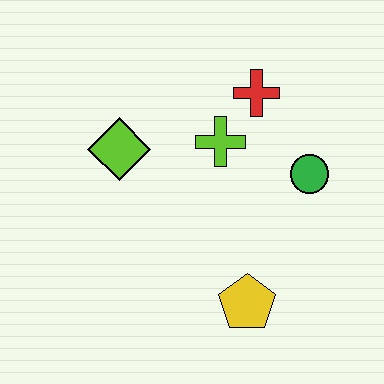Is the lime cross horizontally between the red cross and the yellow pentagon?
No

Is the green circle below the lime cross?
Yes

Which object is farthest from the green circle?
The lime diamond is farthest from the green circle.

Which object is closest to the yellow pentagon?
The green circle is closest to the yellow pentagon.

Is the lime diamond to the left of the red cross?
Yes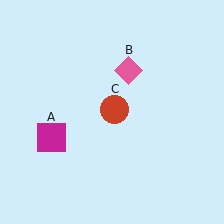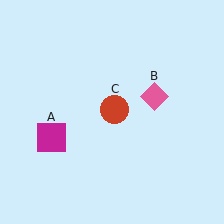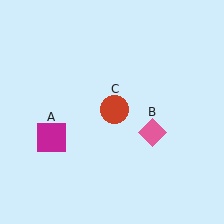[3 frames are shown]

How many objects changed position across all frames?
1 object changed position: pink diamond (object B).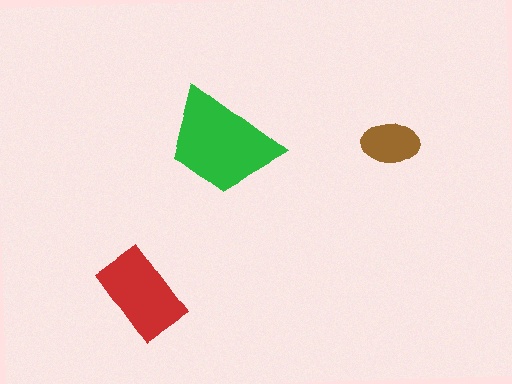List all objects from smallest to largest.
The brown ellipse, the red rectangle, the green trapezoid.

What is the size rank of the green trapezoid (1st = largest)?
1st.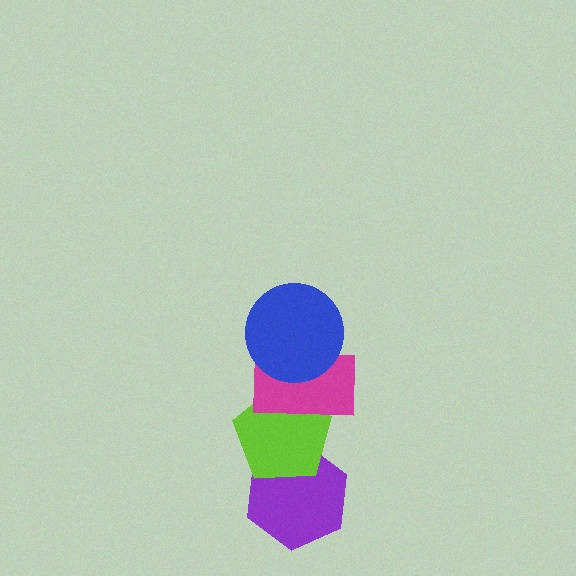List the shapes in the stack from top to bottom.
From top to bottom: the blue circle, the magenta rectangle, the lime pentagon, the purple hexagon.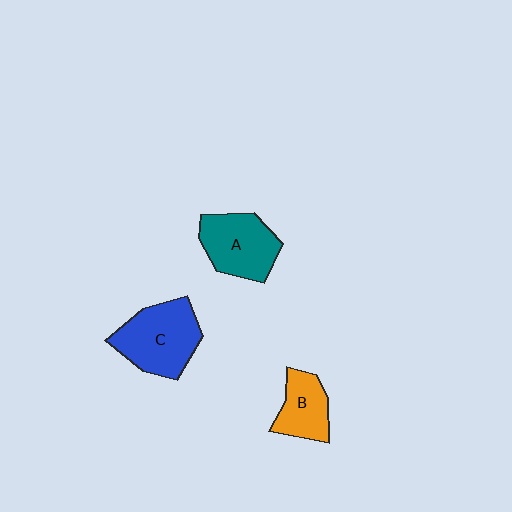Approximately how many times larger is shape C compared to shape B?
Approximately 1.7 times.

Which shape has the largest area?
Shape C (blue).